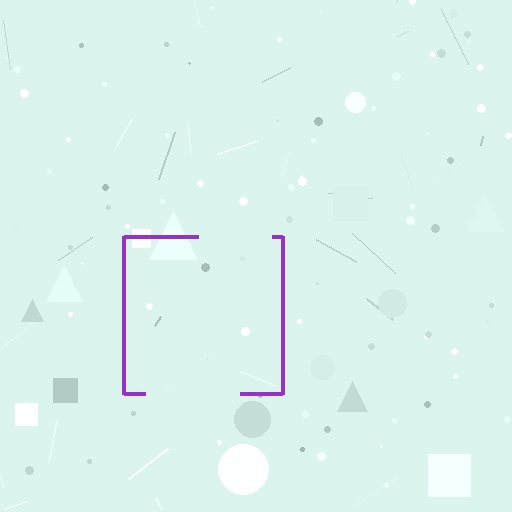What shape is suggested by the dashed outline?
The dashed outline suggests a square.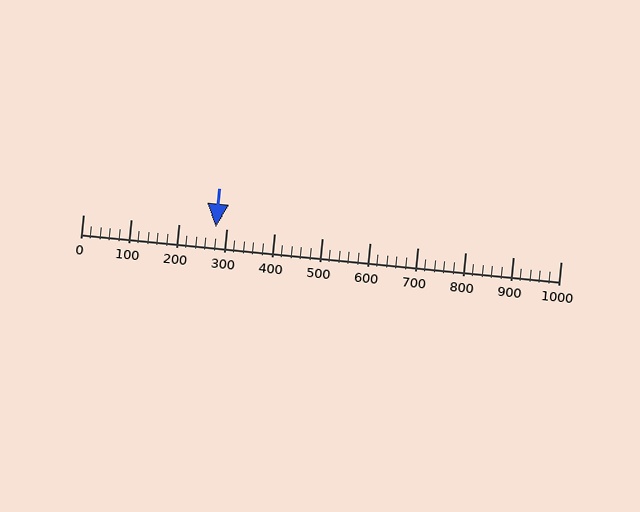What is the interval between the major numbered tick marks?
The major tick marks are spaced 100 units apart.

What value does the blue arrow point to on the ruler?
The blue arrow points to approximately 277.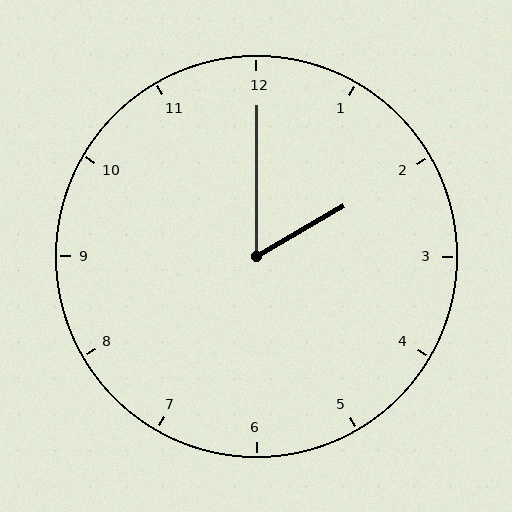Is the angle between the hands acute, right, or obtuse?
It is acute.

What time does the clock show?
2:00.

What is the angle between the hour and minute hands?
Approximately 60 degrees.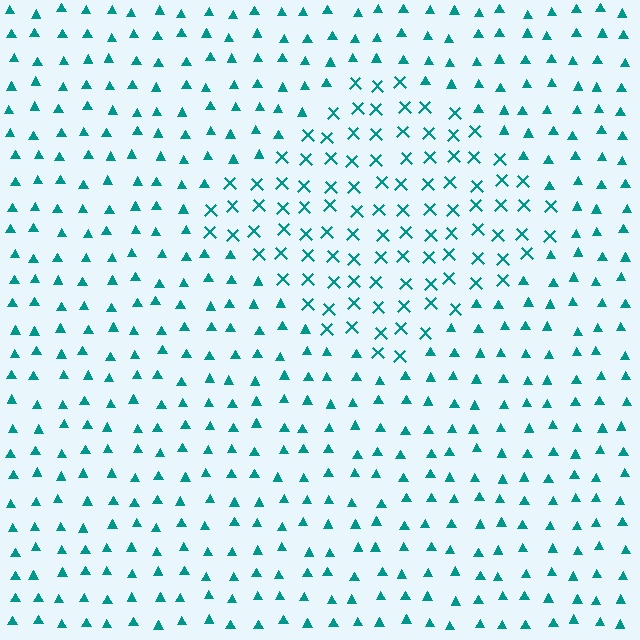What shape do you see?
I see a diamond.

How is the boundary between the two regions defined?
The boundary is defined by a change in element shape: X marks inside vs. triangles outside. All elements share the same color and spacing.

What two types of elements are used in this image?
The image uses X marks inside the diamond region and triangles outside it.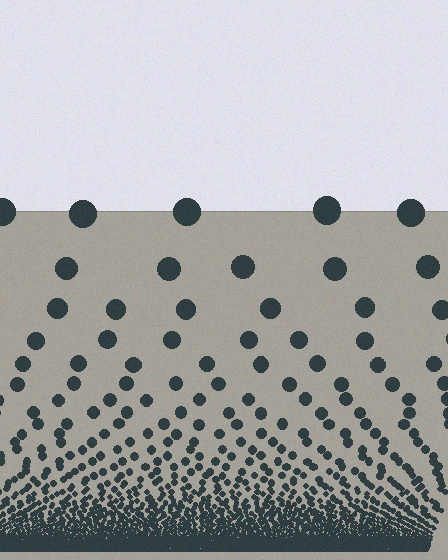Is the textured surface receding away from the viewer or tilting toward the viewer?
The surface appears to tilt toward the viewer. Texture elements get larger and sparser toward the top.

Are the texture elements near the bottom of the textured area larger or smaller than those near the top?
Smaller. The gradient is inverted — elements near the bottom are smaller and denser.